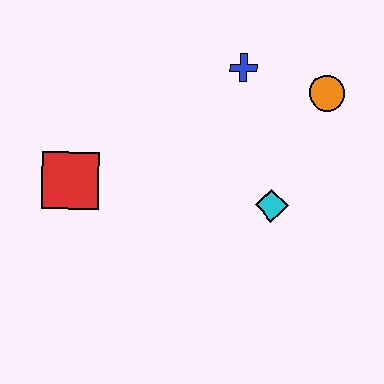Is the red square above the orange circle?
No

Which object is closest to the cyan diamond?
The orange circle is closest to the cyan diamond.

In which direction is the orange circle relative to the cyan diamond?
The orange circle is above the cyan diamond.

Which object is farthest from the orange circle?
The red square is farthest from the orange circle.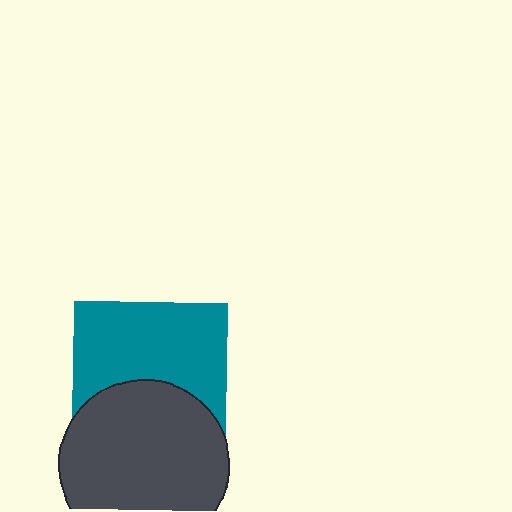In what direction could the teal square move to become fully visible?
The teal square could move up. That would shift it out from behind the dark gray circle entirely.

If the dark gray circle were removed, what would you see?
You would see the complete teal square.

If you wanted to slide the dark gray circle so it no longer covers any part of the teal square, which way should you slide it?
Slide it down — that is the most direct way to separate the two shapes.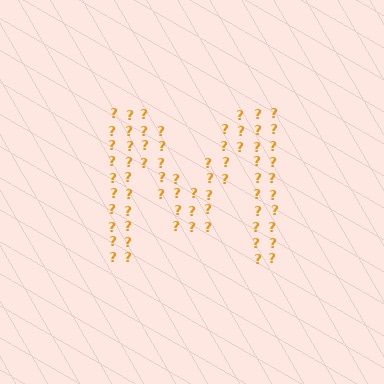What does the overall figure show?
The overall figure shows the letter M.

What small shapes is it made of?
It is made of small question marks.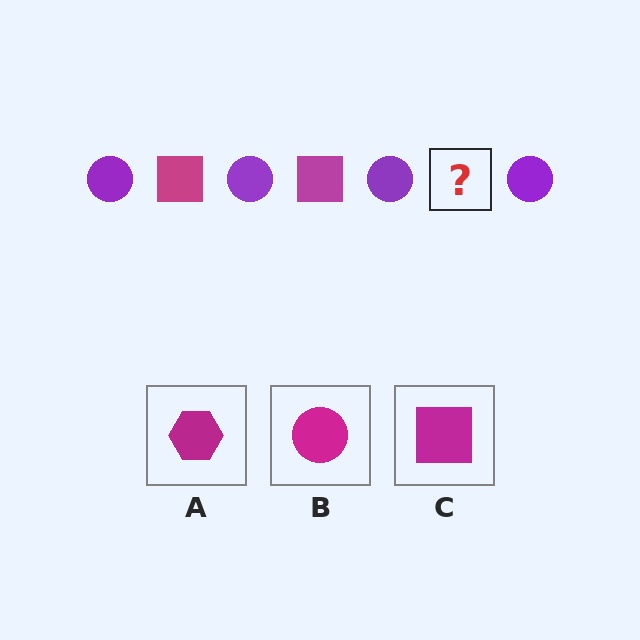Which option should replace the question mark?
Option C.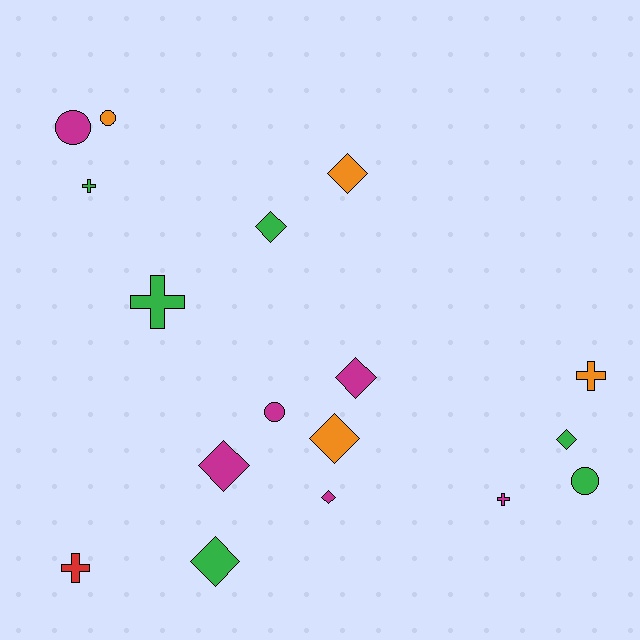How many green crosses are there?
There are 2 green crosses.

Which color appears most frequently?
Magenta, with 6 objects.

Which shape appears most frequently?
Diamond, with 8 objects.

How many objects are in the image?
There are 17 objects.